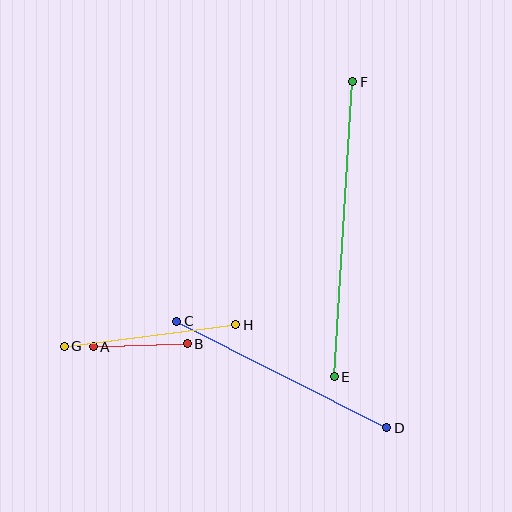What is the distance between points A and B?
The distance is approximately 94 pixels.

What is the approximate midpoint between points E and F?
The midpoint is at approximately (344, 229) pixels.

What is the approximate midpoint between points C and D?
The midpoint is at approximately (282, 375) pixels.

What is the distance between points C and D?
The distance is approximately 235 pixels.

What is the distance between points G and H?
The distance is approximately 173 pixels.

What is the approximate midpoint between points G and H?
The midpoint is at approximately (150, 335) pixels.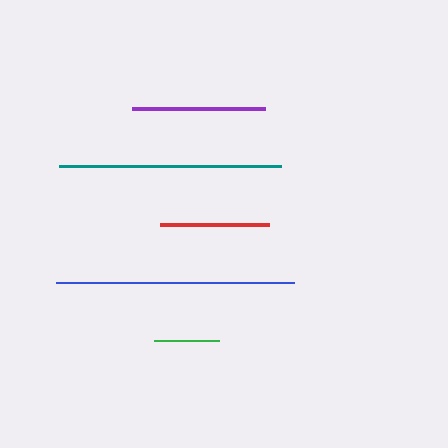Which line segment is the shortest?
The green line is the shortest at approximately 65 pixels.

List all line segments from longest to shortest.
From longest to shortest: blue, teal, purple, red, green.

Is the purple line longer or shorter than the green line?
The purple line is longer than the green line.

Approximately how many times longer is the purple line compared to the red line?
The purple line is approximately 1.2 times the length of the red line.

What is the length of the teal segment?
The teal segment is approximately 222 pixels long.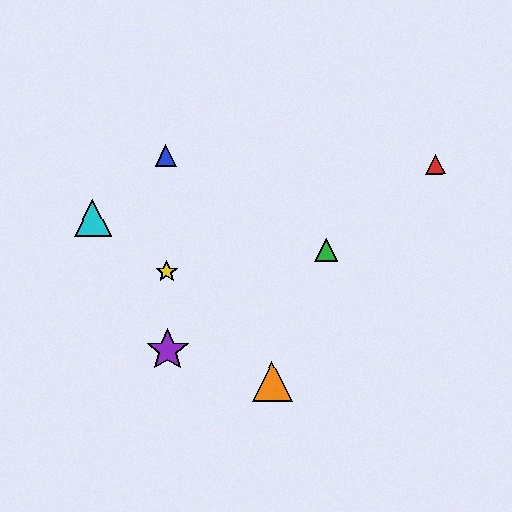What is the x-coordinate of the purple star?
The purple star is at x≈168.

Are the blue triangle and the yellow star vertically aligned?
Yes, both are at x≈165.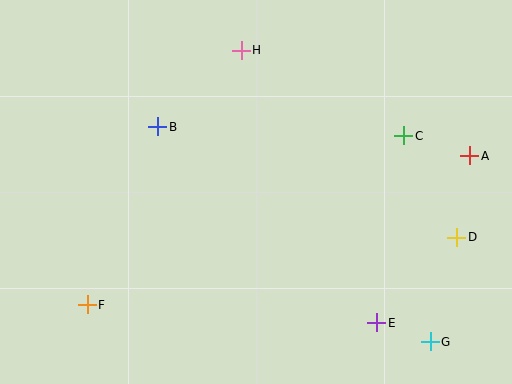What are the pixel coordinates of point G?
Point G is at (430, 342).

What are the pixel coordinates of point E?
Point E is at (377, 323).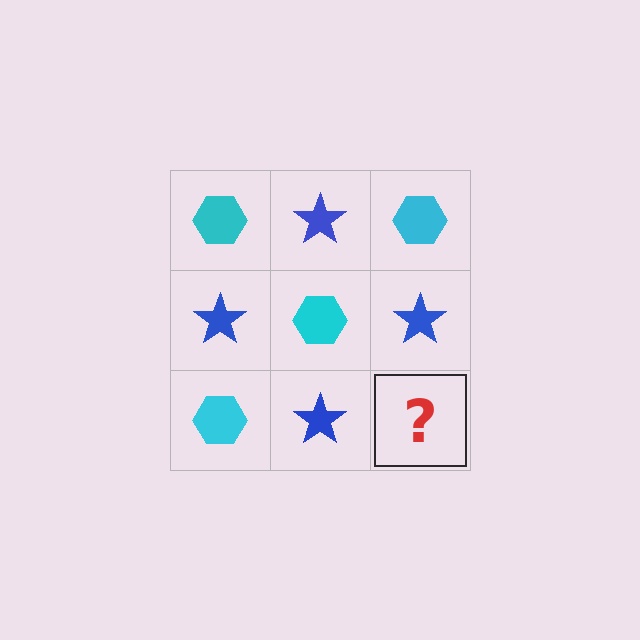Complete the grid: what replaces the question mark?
The question mark should be replaced with a cyan hexagon.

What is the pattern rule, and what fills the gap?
The rule is that it alternates cyan hexagon and blue star in a checkerboard pattern. The gap should be filled with a cyan hexagon.